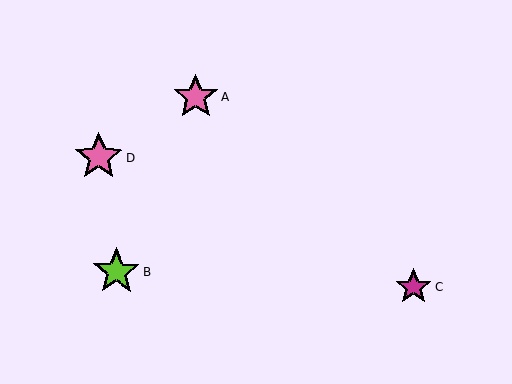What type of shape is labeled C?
Shape C is a magenta star.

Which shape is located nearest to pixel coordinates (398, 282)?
The magenta star (labeled C) at (413, 286) is nearest to that location.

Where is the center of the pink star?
The center of the pink star is at (99, 157).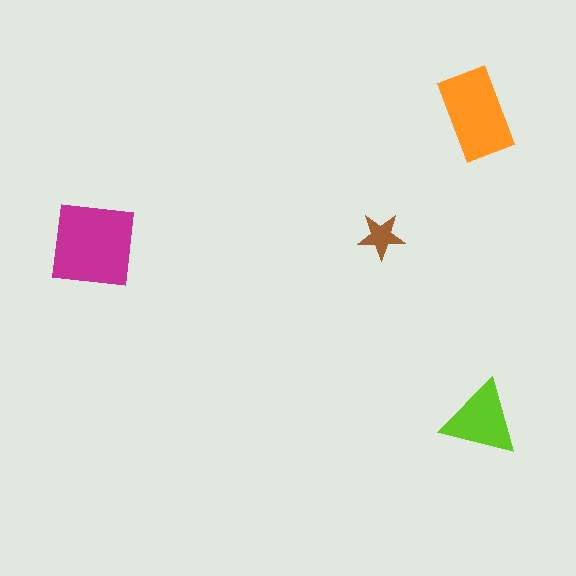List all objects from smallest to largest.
The brown star, the lime triangle, the orange rectangle, the magenta square.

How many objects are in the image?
There are 4 objects in the image.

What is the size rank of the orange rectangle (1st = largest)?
2nd.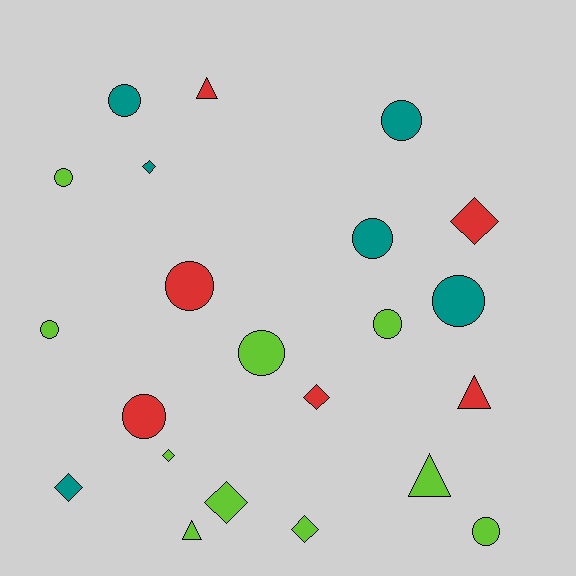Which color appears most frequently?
Lime, with 10 objects.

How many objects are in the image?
There are 22 objects.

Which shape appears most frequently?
Circle, with 11 objects.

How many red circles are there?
There are 2 red circles.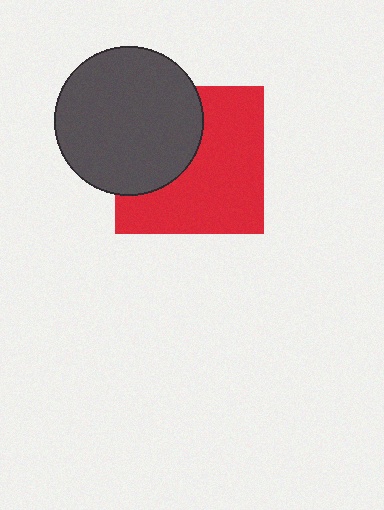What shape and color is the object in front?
The object in front is a dark gray circle.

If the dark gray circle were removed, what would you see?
You would see the complete red square.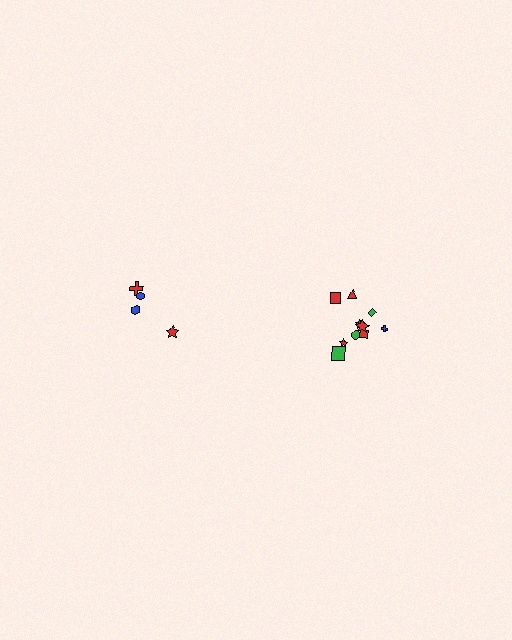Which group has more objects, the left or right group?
The right group.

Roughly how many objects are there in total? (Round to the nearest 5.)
Roughly 15 objects in total.